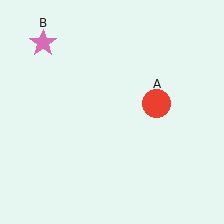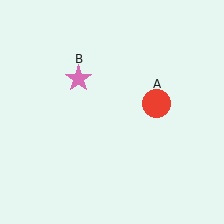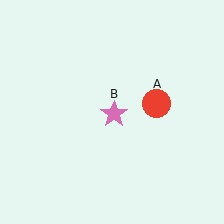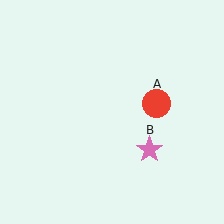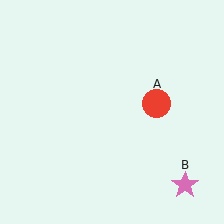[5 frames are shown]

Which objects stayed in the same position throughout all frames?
Red circle (object A) remained stationary.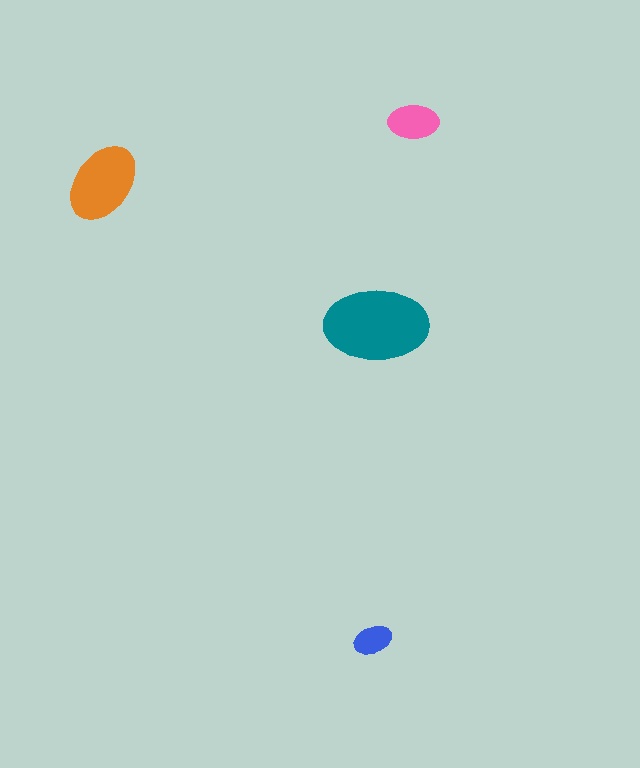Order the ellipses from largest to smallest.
the teal one, the orange one, the pink one, the blue one.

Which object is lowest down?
The blue ellipse is bottommost.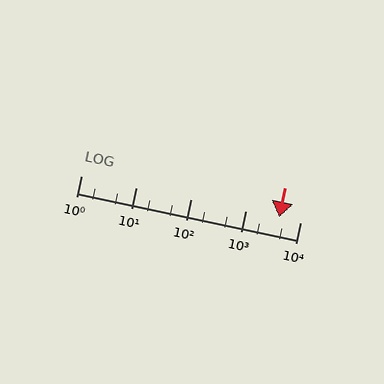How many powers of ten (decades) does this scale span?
The scale spans 4 decades, from 1 to 10000.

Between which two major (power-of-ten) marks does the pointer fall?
The pointer is between 1000 and 10000.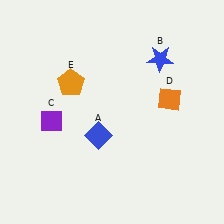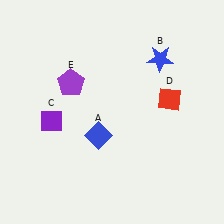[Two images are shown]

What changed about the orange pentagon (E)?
In Image 1, E is orange. In Image 2, it changed to purple.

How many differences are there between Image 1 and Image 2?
There are 2 differences between the two images.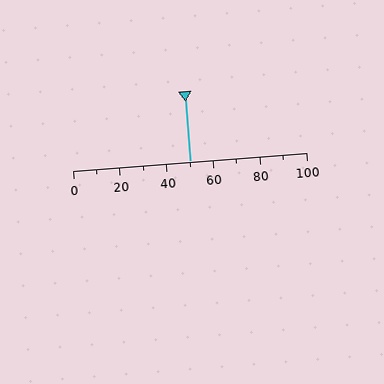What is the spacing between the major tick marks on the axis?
The major ticks are spaced 20 apart.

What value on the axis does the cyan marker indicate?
The marker indicates approximately 50.